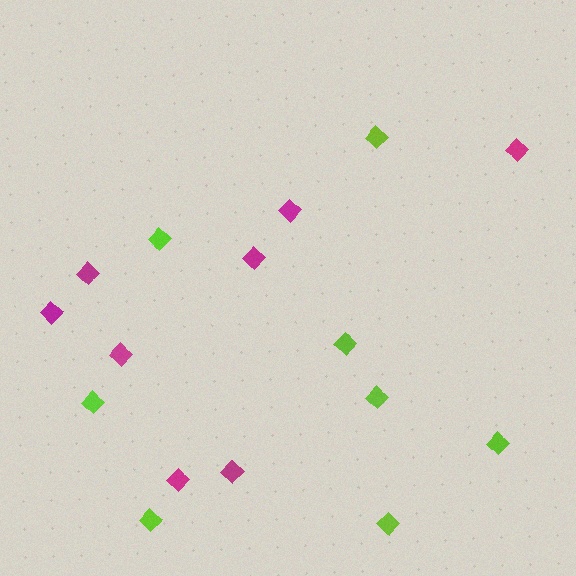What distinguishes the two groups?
There are 2 groups: one group of magenta diamonds (8) and one group of lime diamonds (8).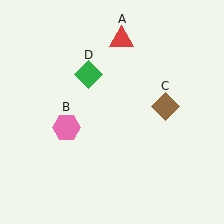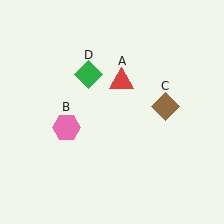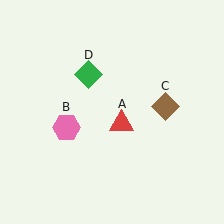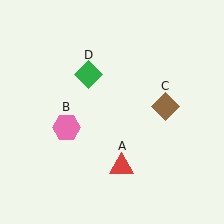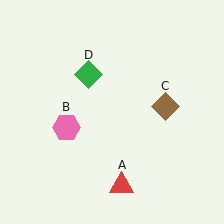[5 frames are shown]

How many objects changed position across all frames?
1 object changed position: red triangle (object A).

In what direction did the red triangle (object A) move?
The red triangle (object A) moved down.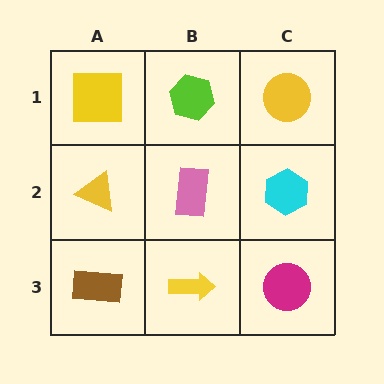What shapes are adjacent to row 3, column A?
A yellow triangle (row 2, column A), a yellow arrow (row 3, column B).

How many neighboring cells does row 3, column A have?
2.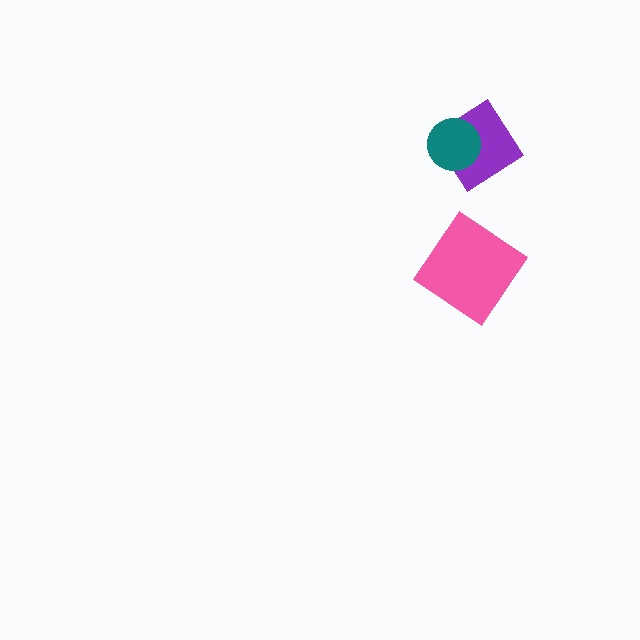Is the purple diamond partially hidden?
Yes, it is partially covered by another shape.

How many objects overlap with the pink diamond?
0 objects overlap with the pink diamond.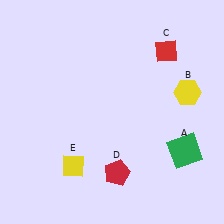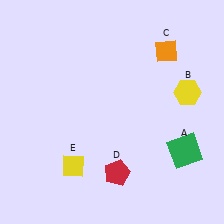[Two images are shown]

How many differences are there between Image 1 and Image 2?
There is 1 difference between the two images.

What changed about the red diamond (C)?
In Image 1, C is red. In Image 2, it changed to orange.